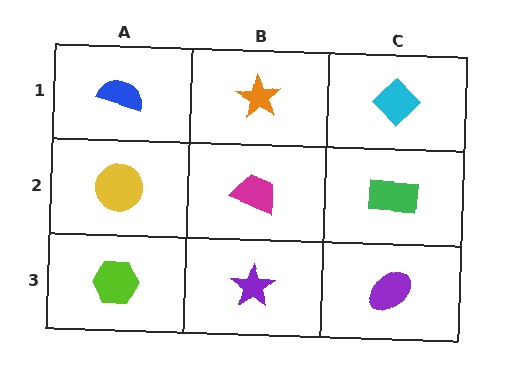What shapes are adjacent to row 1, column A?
A yellow circle (row 2, column A), an orange star (row 1, column B).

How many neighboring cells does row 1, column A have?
2.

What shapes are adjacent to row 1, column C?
A green rectangle (row 2, column C), an orange star (row 1, column B).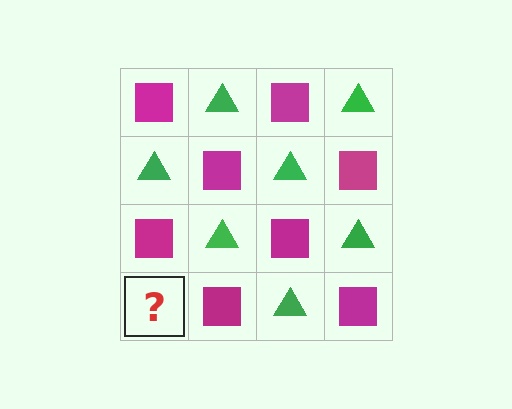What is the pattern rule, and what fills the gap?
The rule is that it alternates magenta square and green triangle in a checkerboard pattern. The gap should be filled with a green triangle.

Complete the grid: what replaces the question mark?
The question mark should be replaced with a green triangle.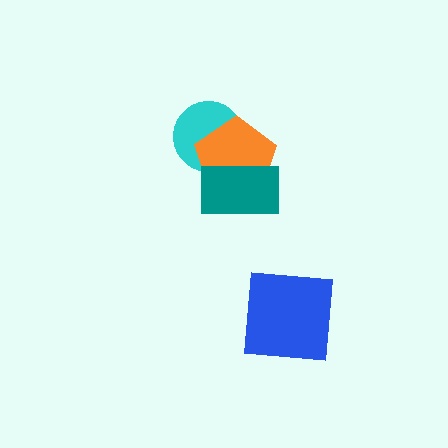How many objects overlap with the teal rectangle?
2 objects overlap with the teal rectangle.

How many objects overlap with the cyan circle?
2 objects overlap with the cyan circle.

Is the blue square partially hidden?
No, no other shape covers it.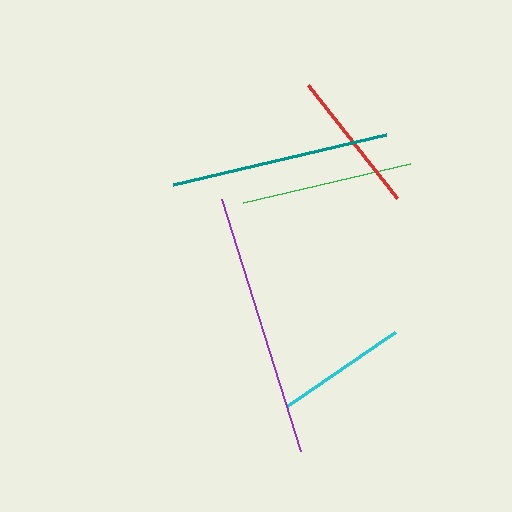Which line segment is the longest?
The purple line is the longest at approximately 263 pixels.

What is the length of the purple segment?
The purple segment is approximately 263 pixels long.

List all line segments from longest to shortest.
From longest to shortest: purple, teal, green, red, cyan.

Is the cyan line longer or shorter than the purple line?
The purple line is longer than the cyan line.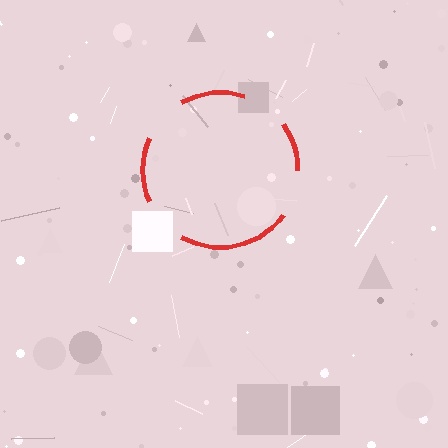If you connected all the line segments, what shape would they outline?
They would outline a circle.